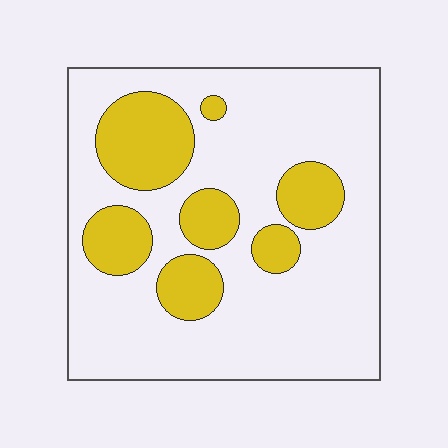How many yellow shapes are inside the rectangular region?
7.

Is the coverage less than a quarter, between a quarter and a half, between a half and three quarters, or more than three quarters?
Less than a quarter.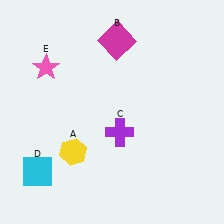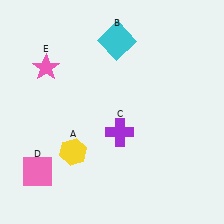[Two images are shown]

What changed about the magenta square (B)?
In Image 1, B is magenta. In Image 2, it changed to cyan.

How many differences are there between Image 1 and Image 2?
There are 2 differences between the two images.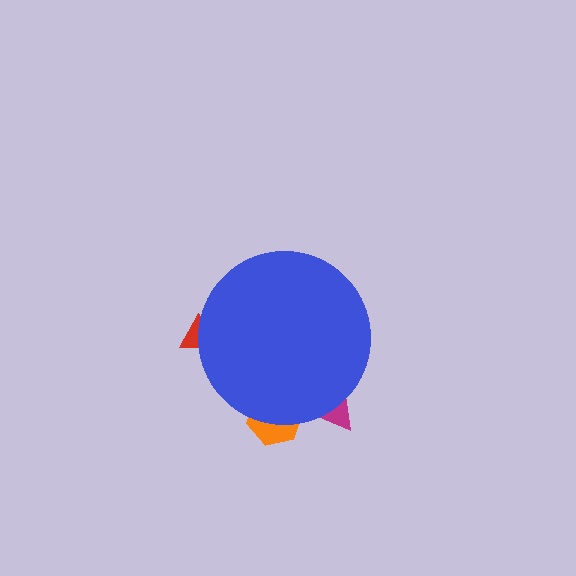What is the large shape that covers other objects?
A blue circle.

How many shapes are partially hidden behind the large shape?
3 shapes are partially hidden.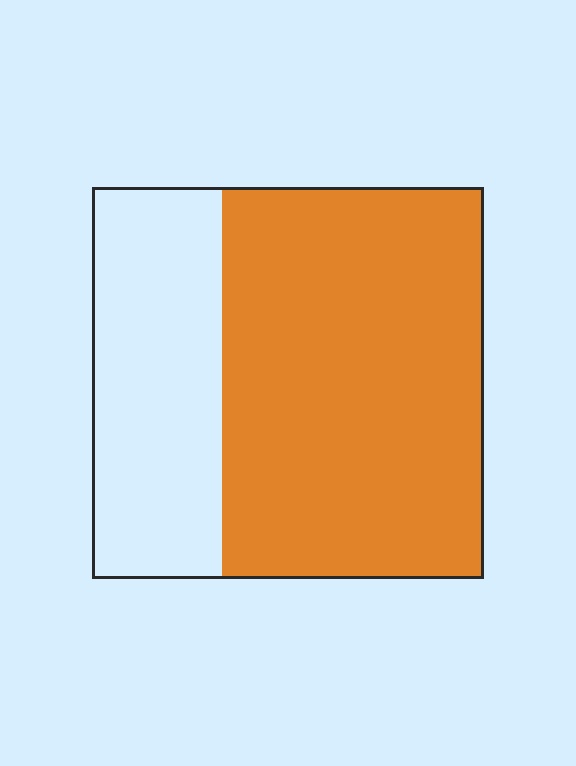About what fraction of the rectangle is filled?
About two thirds (2/3).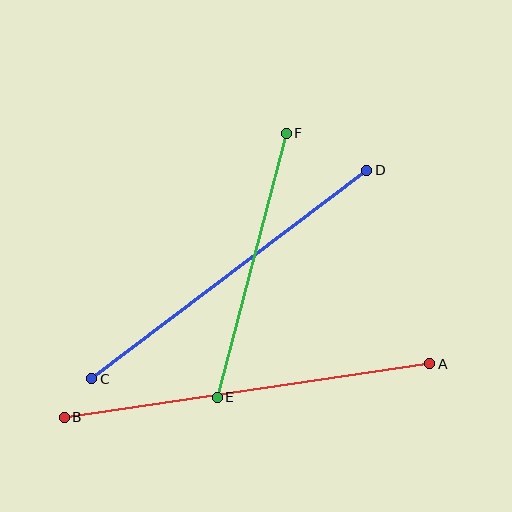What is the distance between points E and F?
The distance is approximately 273 pixels.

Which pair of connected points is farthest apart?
Points A and B are farthest apart.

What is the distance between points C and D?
The distance is approximately 345 pixels.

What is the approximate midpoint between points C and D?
The midpoint is at approximately (229, 275) pixels.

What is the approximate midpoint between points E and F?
The midpoint is at approximately (252, 265) pixels.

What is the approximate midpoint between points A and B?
The midpoint is at approximately (247, 390) pixels.